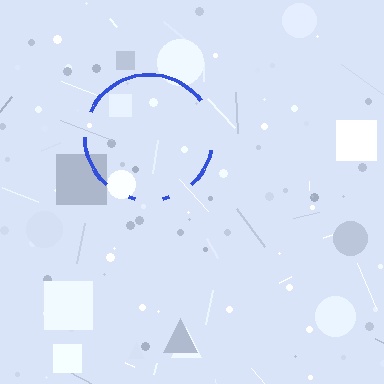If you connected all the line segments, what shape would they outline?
They would outline a circle.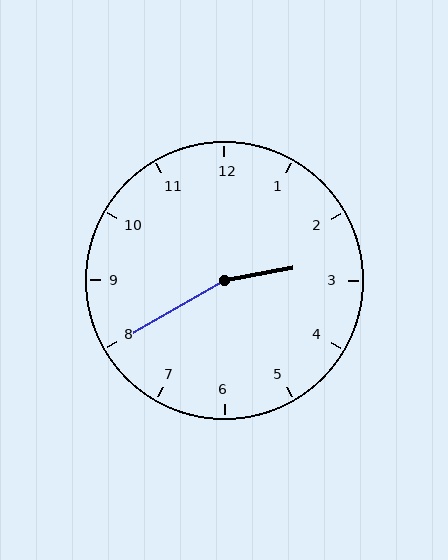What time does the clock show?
2:40.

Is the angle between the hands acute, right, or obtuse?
It is obtuse.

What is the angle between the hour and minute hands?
Approximately 160 degrees.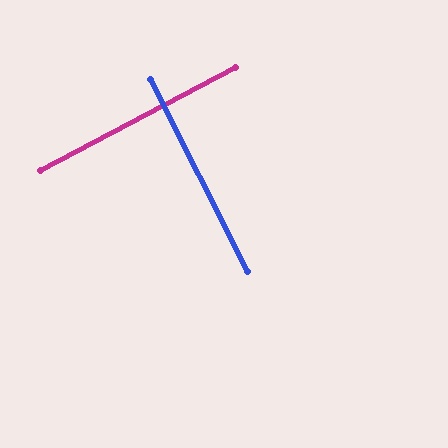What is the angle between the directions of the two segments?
Approximately 89 degrees.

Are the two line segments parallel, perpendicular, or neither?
Perpendicular — they meet at approximately 89°.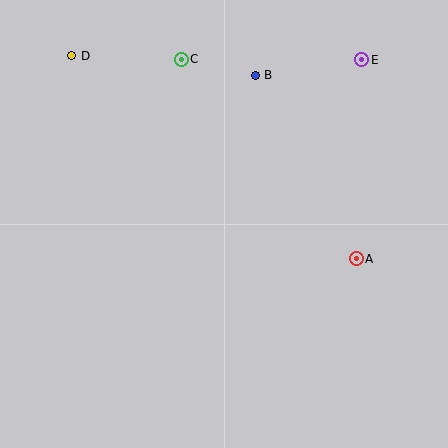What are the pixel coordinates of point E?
Point E is at (362, 60).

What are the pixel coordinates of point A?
Point A is at (356, 259).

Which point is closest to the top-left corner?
Point D is closest to the top-left corner.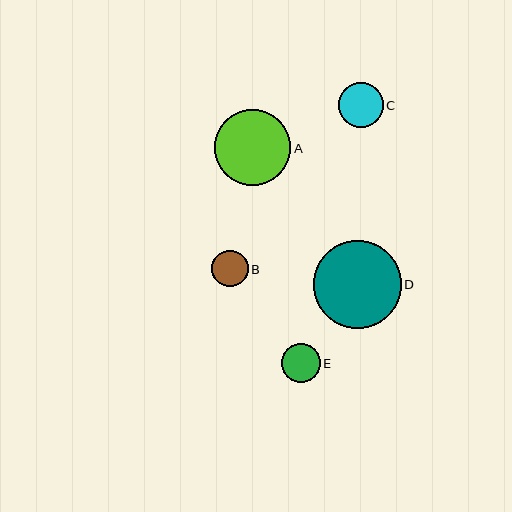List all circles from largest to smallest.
From largest to smallest: D, A, C, E, B.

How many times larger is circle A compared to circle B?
Circle A is approximately 2.1 times the size of circle B.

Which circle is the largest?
Circle D is the largest with a size of approximately 88 pixels.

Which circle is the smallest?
Circle B is the smallest with a size of approximately 36 pixels.